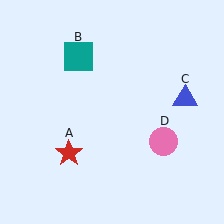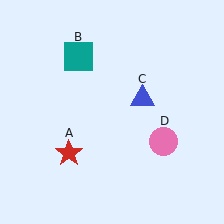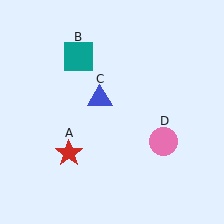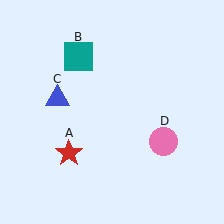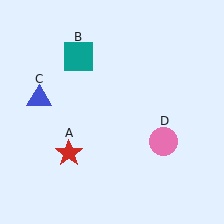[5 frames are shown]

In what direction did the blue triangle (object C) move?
The blue triangle (object C) moved left.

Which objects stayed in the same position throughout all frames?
Red star (object A) and teal square (object B) and pink circle (object D) remained stationary.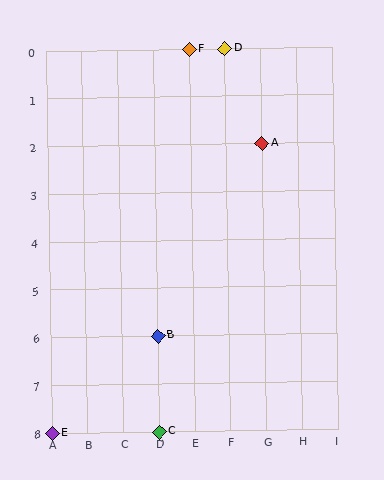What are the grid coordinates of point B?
Point B is at grid coordinates (D, 6).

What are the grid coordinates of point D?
Point D is at grid coordinates (F, 0).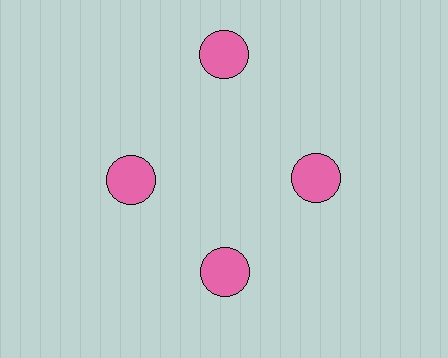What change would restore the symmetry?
The symmetry would be restored by moving it inward, back onto the ring so that all 4 circles sit at equal angles and equal distance from the center.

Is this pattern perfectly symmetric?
No. The 4 pink circles are arranged in a ring, but one element near the 12 o'clock position is pushed outward from the center, breaking the 4-fold rotational symmetry.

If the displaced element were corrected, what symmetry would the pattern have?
It would have 4-fold rotational symmetry — the pattern would map onto itself every 90 degrees.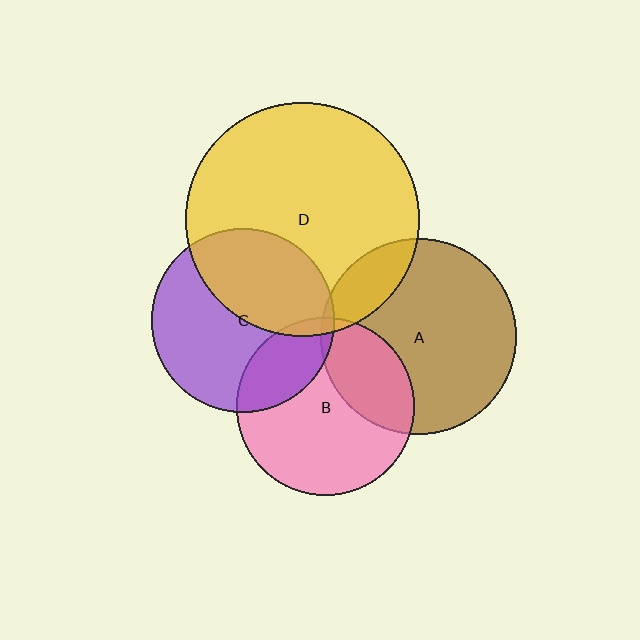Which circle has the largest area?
Circle D (yellow).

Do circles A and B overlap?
Yes.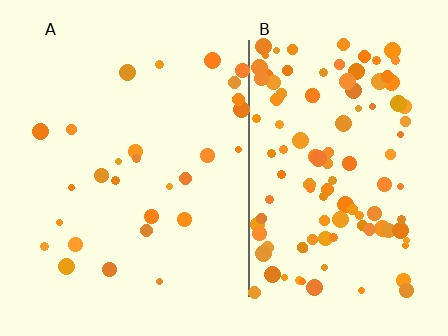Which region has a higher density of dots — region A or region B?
B (the right).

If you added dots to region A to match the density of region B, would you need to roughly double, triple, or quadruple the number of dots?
Approximately quadruple.